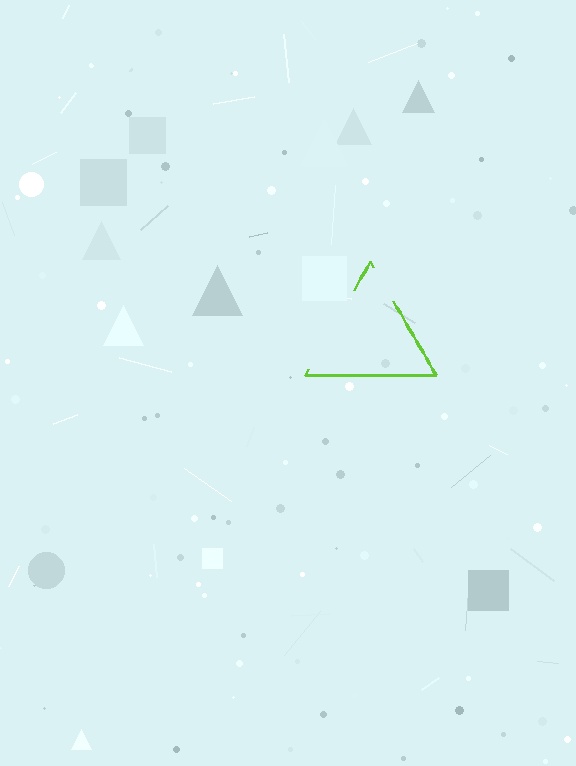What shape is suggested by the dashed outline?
The dashed outline suggests a triangle.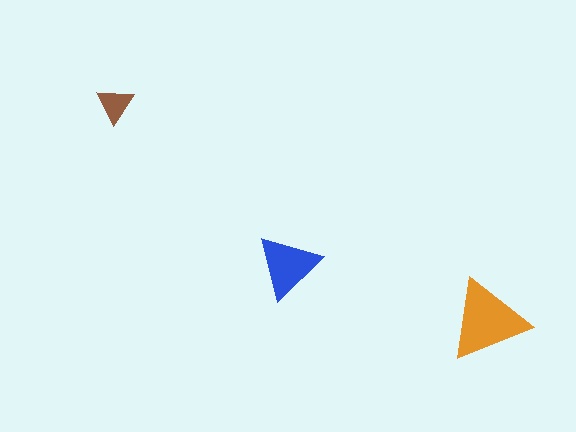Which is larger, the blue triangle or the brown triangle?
The blue one.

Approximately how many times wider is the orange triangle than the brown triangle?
About 2 times wider.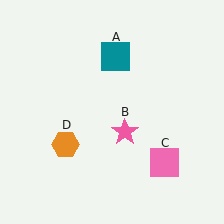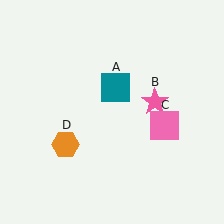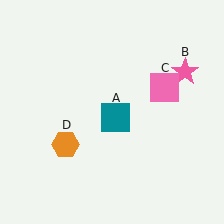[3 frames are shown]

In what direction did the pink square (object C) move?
The pink square (object C) moved up.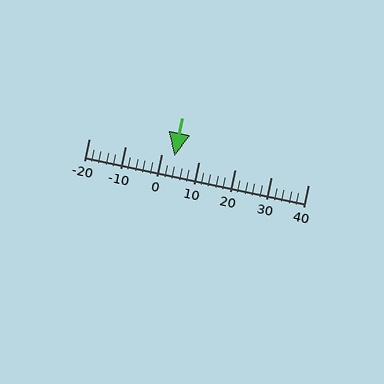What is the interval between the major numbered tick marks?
The major tick marks are spaced 10 units apart.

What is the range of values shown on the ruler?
The ruler shows values from -20 to 40.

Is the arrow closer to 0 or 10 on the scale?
The arrow is closer to 0.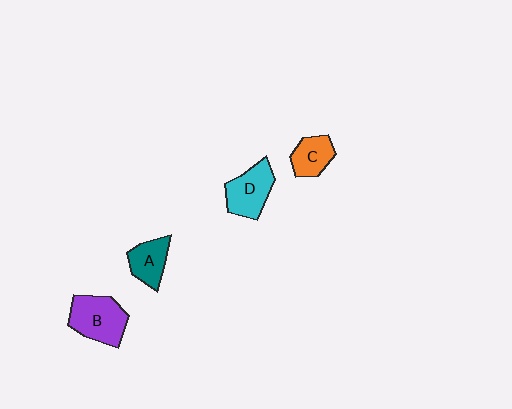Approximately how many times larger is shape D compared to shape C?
Approximately 1.3 times.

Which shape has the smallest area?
Shape C (orange).